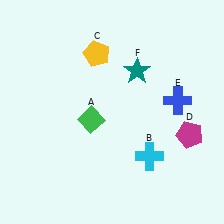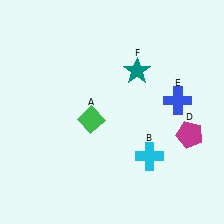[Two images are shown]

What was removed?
The yellow pentagon (C) was removed in Image 2.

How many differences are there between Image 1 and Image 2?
There is 1 difference between the two images.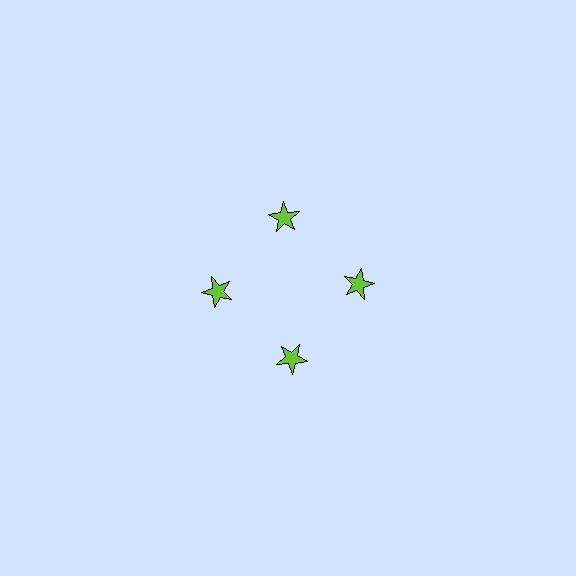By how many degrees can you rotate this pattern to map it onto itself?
The pattern maps onto itself every 90 degrees of rotation.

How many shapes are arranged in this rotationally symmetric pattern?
There are 4 shapes, arranged in 4 groups of 1.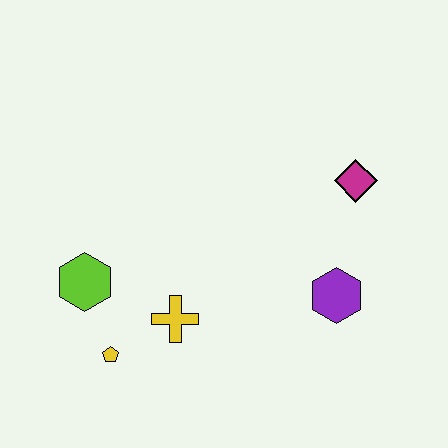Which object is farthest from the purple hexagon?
The lime hexagon is farthest from the purple hexagon.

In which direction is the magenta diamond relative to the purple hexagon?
The magenta diamond is above the purple hexagon.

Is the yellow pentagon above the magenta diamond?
No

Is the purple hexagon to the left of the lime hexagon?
No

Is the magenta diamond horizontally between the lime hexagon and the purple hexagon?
No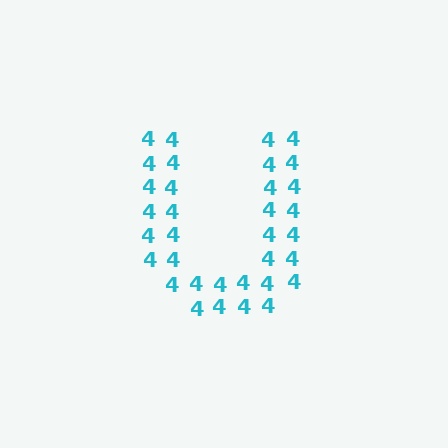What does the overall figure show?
The overall figure shows the letter U.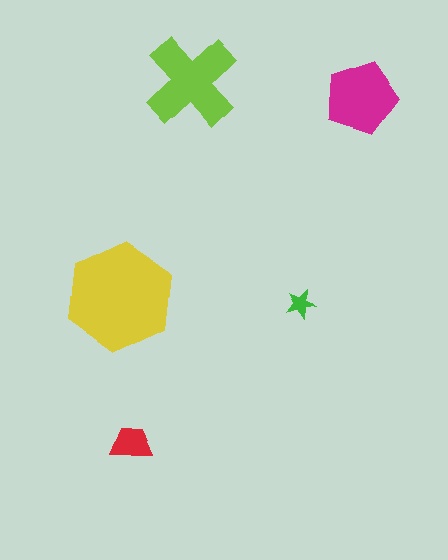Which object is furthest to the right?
The magenta pentagon is rightmost.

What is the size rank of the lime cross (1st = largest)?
2nd.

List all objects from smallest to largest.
The green star, the red trapezoid, the magenta pentagon, the lime cross, the yellow hexagon.